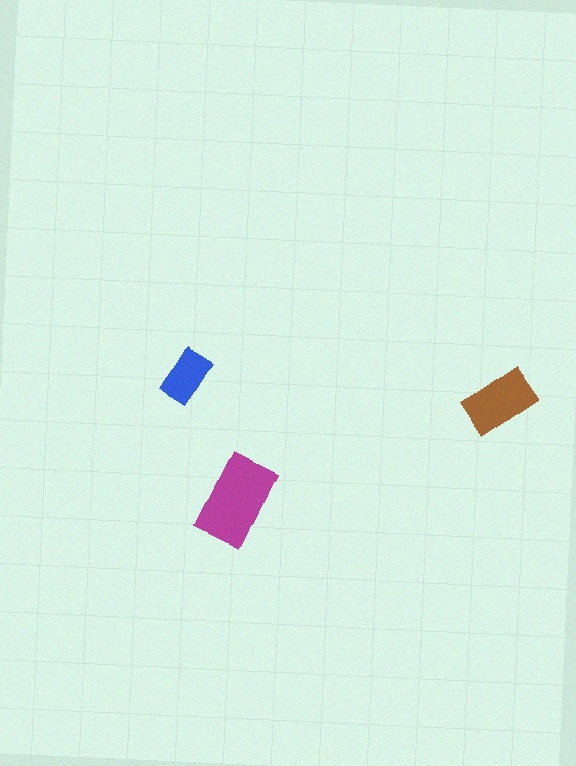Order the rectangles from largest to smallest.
the magenta one, the brown one, the blue one.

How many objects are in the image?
There are 3 objects in the image.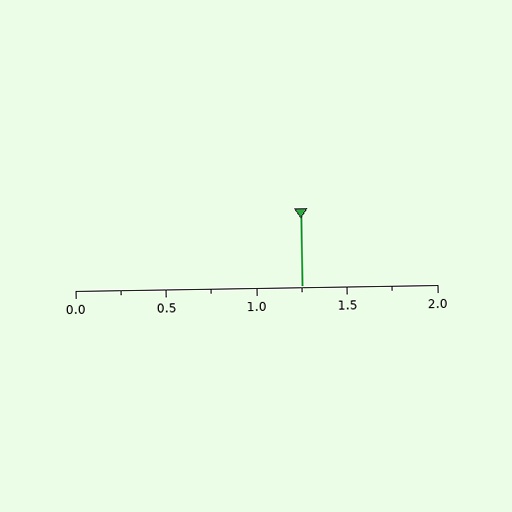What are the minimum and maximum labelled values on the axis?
The axis runs from 0.0 to 2.0.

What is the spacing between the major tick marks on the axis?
The major ticks are spaced 0.5 apart.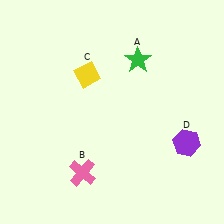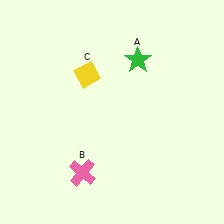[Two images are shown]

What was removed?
The purple hexagon (D) was removed in Image 2.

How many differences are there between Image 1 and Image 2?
There is 1 difference between the two images.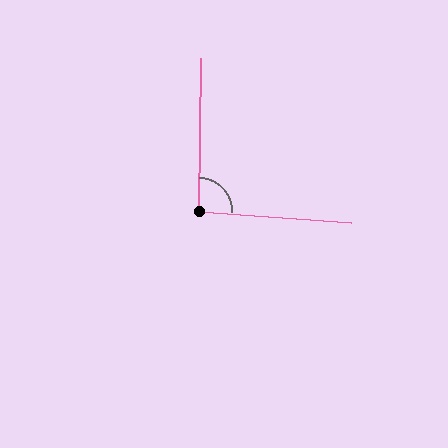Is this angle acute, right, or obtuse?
It is approximately a right angle.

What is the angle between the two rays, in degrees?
Approximately 93 degrees.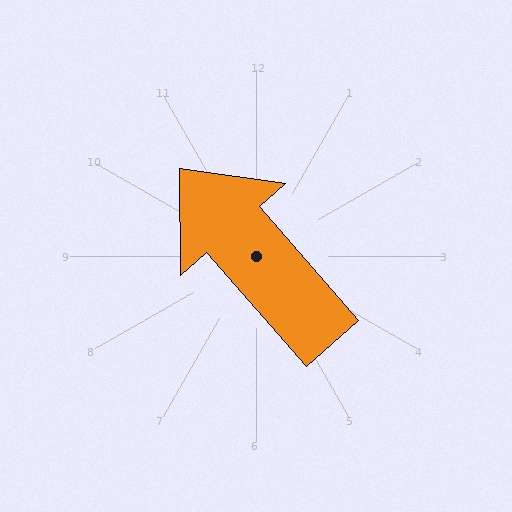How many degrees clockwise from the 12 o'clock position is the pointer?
Approximately 319 degrees.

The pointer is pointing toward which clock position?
Roughly 11 o'clock.